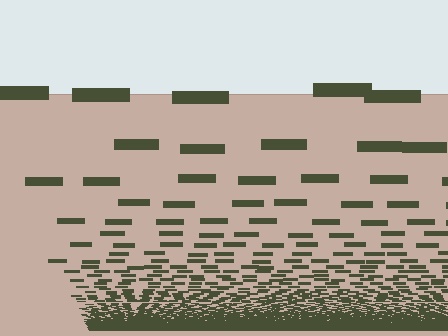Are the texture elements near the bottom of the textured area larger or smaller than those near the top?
Smaller. The gradient is inverted — elements near the bottom are smaller and denser.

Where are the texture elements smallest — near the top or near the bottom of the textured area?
Near the bottom.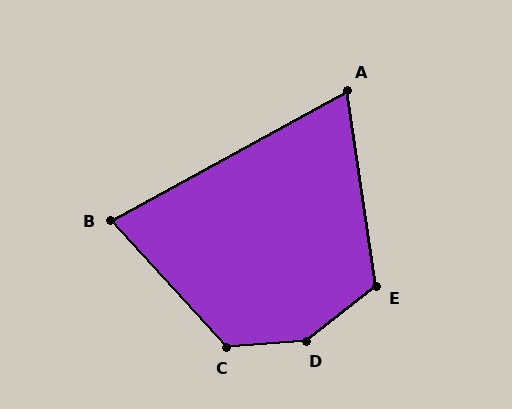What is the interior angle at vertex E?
Approximately 120 degrees (obtuse).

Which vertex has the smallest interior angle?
A, at approximately 70 degrees.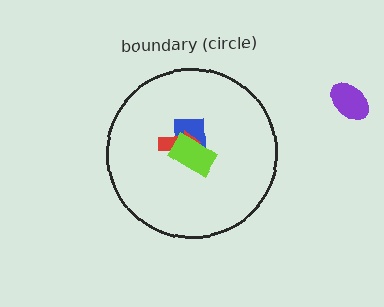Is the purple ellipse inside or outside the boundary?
Outside.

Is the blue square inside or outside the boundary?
Inside.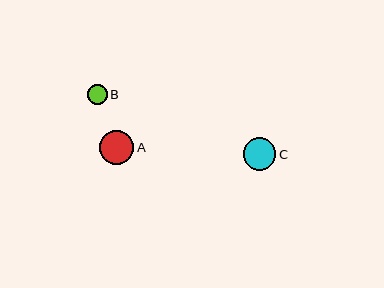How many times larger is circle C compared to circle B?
Circle C is approximately 1.6 times the size of circle B.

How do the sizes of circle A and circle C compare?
Circle A and circle C are approximately the same size.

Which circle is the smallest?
Circle B is the smallest with a size of approximately 20 pixels.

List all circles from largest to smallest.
From largest to smallest: A, C, B.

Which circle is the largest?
Circle A is the largest with a size of approximately 34 pixels.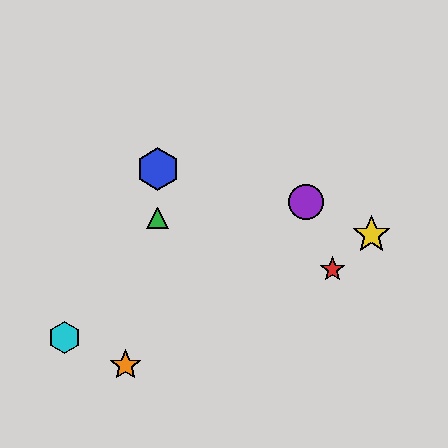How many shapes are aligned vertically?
2 shapes (the blue hexagon, the green triangle) are aligned vertically.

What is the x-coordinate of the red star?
The red star is at x≈332.